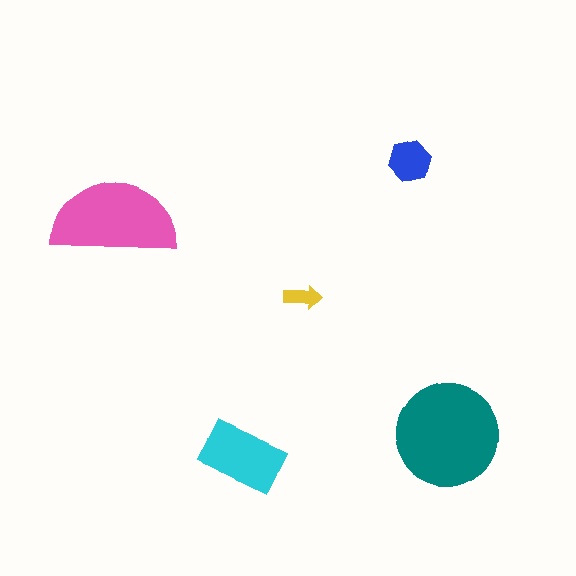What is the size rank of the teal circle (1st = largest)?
1st.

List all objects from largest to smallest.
The teal circle, the pink semicircle, the cyan rectangle, the blue hexagon, the yellow arrow.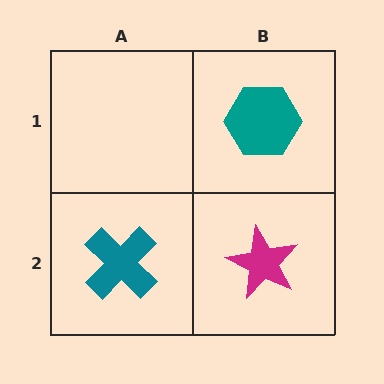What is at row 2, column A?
A teal cross.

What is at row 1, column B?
A teal hexagon.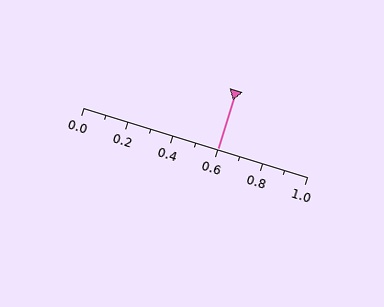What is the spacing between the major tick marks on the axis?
The major ticks are spaced 0.2 apart.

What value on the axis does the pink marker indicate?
The marker indicates approximately 0.6.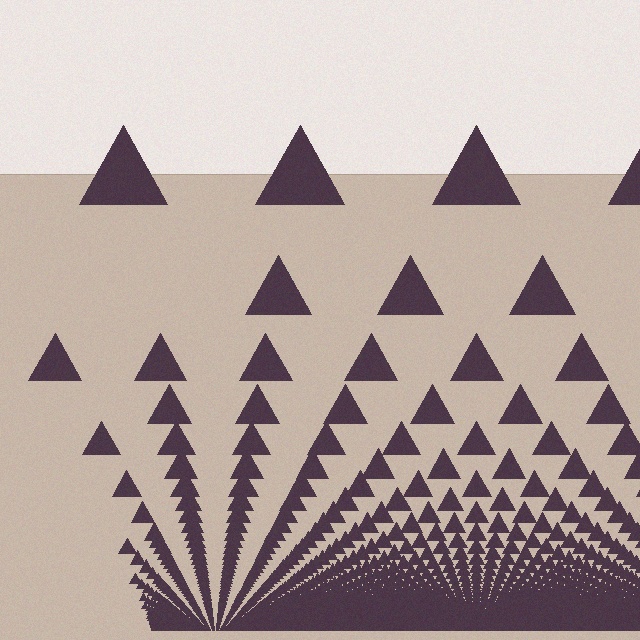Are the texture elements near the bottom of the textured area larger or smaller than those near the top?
Smaller. The gradient is inverted — elements near the bottom are smaller and denser.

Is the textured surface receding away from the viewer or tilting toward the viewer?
The surface appears to tilt toward the viewer. Texture elements get larger and sparser toward the top.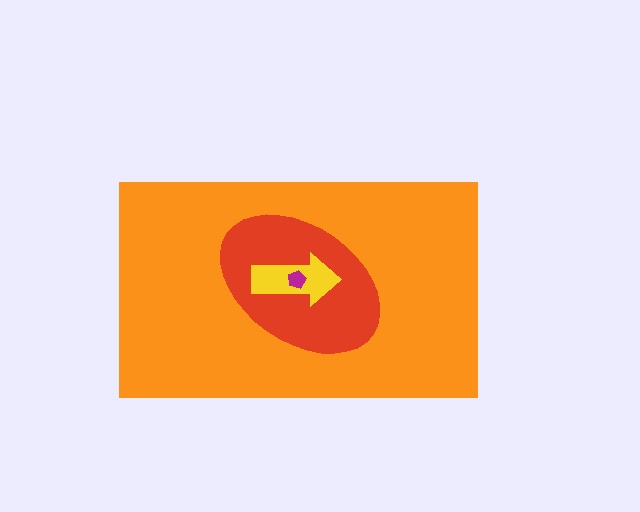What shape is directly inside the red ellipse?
The yellow arrow.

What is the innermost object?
The magenta pentagon.